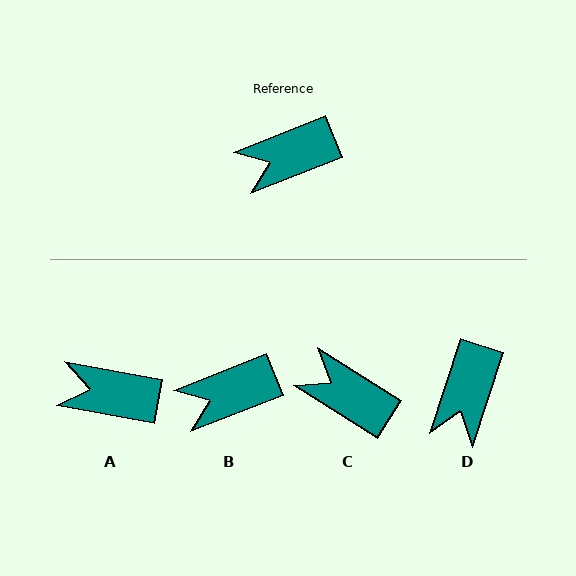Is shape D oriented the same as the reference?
No, it is off by about 50 degrees.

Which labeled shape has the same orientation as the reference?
B.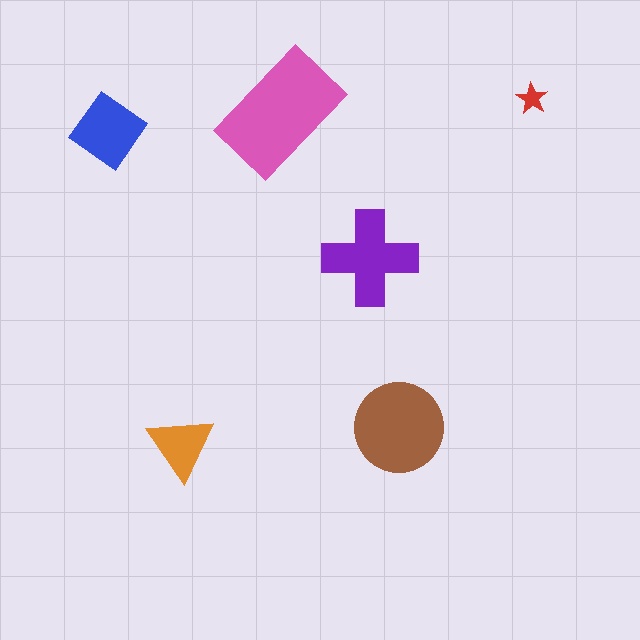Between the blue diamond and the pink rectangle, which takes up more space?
The pink rectangle.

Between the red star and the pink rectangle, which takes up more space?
The pink rectangle.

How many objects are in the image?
There are 6 objects in the image.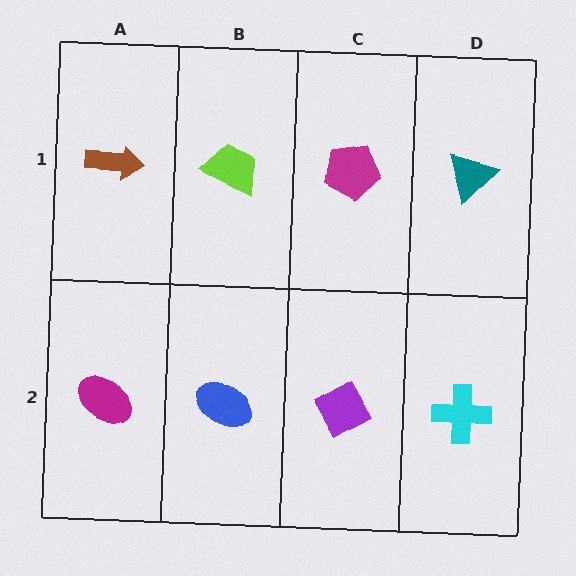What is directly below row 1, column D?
A cyan cross.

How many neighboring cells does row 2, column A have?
2.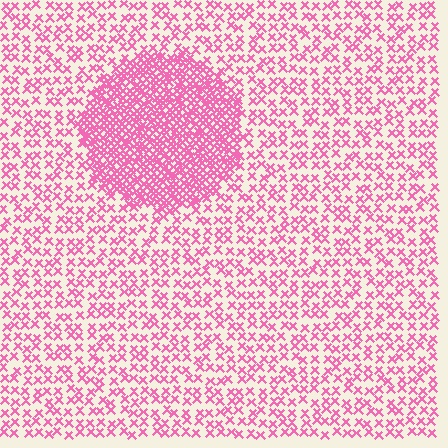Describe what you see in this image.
The image contains small pink elements arranged at two different densities. A circle-shaped region is visible where the elements are more densely packed than the surrounding area.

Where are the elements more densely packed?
The elements are more densely packed inside the circle boundary.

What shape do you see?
I see a circle.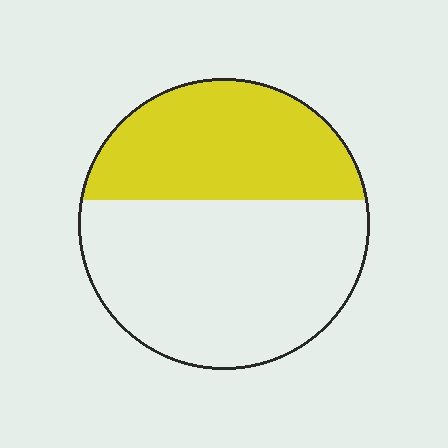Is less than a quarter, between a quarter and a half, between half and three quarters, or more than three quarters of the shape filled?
Between a quarter and a half.